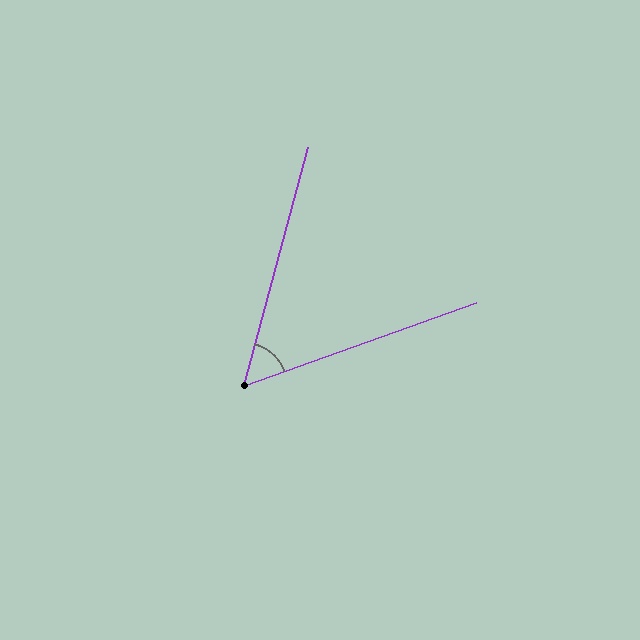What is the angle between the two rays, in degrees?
Approximately 55 degrees.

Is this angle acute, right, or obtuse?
It is acute.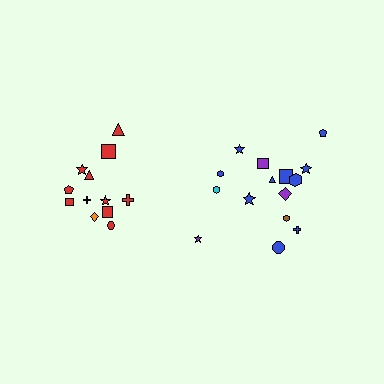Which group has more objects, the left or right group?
The right group.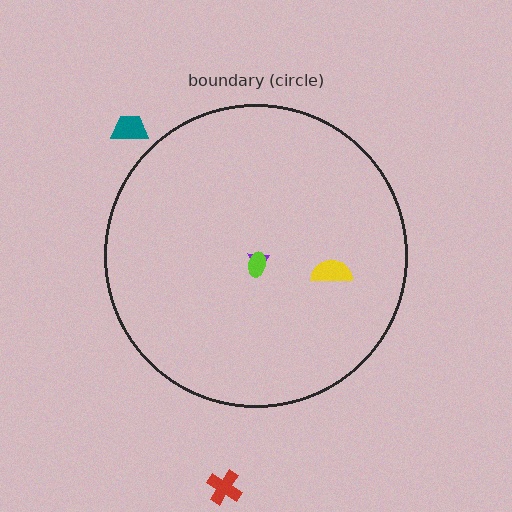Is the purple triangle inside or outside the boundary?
Inside.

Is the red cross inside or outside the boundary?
Outside.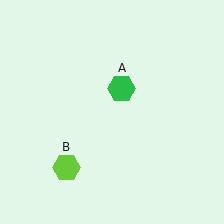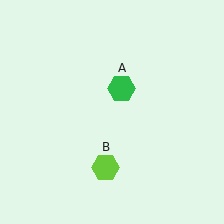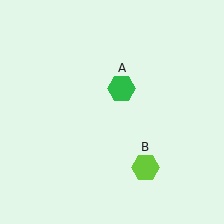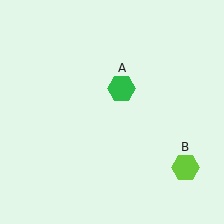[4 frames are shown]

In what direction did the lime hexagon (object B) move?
The lime hexagon (object B) moved right.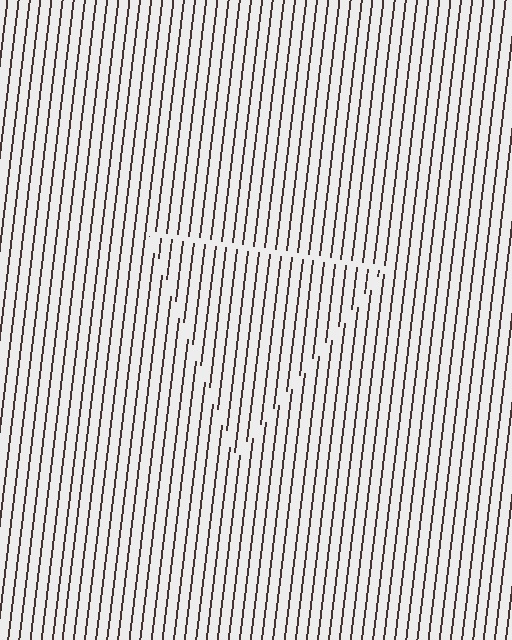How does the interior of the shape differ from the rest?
The interior of the shape contains the same grating, shifted by half a period — the contour is defined by the phase discontinuity where line-ends from the inner and outer gratings abut.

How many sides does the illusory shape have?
3 sides — the line-ends trace a triangle.